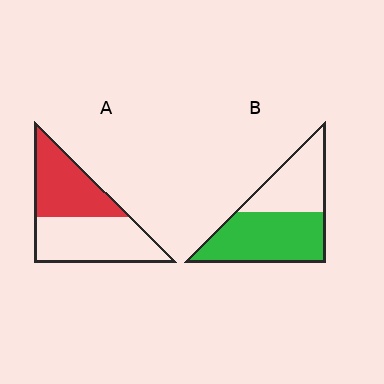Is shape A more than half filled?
No.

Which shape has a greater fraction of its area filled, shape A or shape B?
Shape B.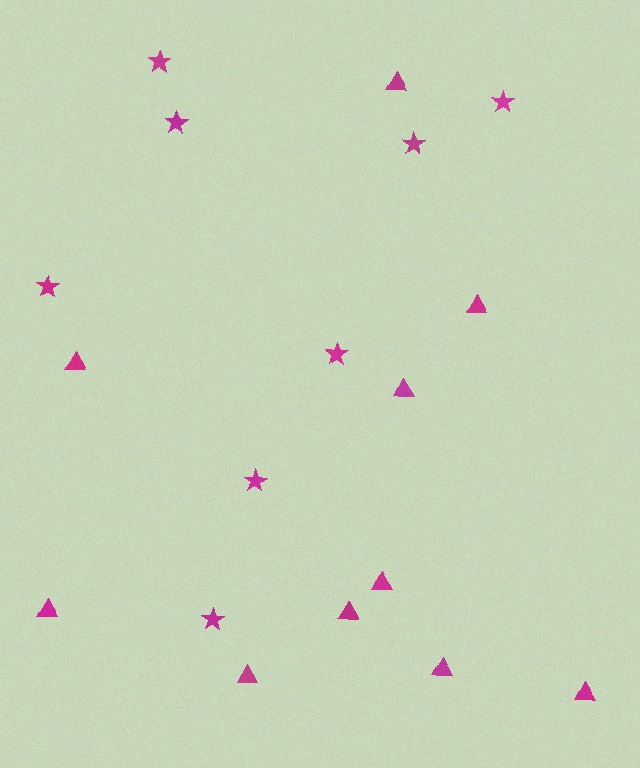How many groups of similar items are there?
There are 2 groups: one group of stars (8) and one group of triangles (10).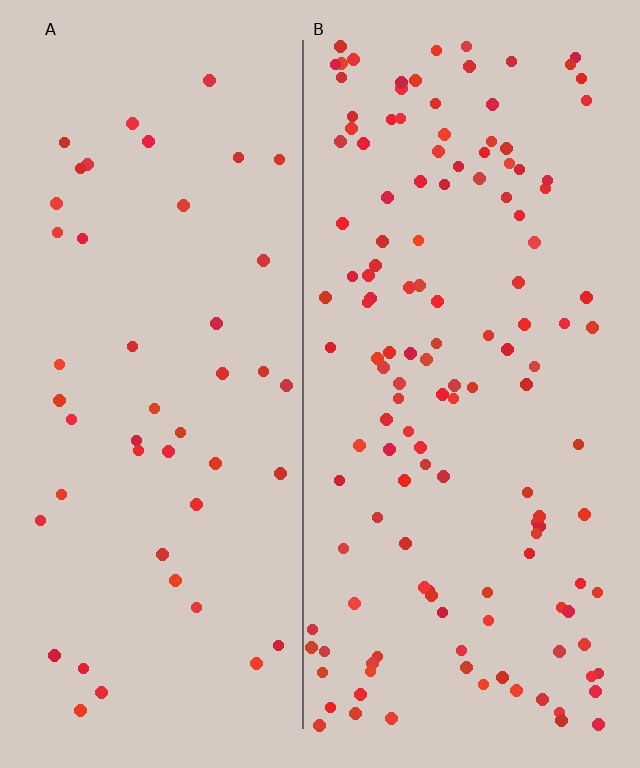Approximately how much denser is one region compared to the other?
Approximately 2.9× — region B over region A.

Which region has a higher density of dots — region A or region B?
B (the right).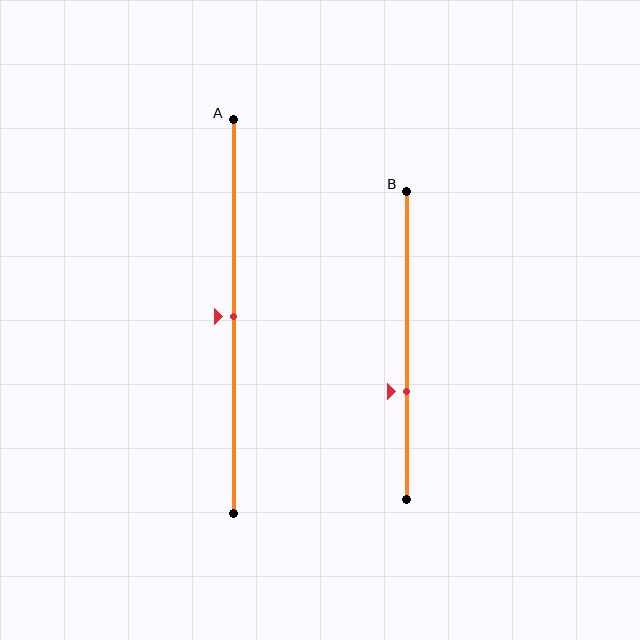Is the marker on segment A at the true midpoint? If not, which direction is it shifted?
Yes, the marker on segment A is at the true midpoint.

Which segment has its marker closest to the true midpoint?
Segment A has its marker closest to the true midpoint.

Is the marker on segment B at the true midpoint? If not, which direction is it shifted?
No, the marker on segment B is shifted downward by about 15% of the segment length.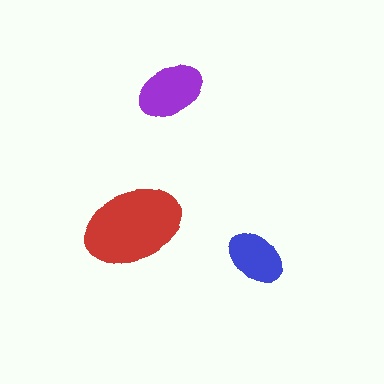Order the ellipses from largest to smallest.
the red one, the purple one, the blue one.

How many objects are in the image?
There are 3 objects in the image.